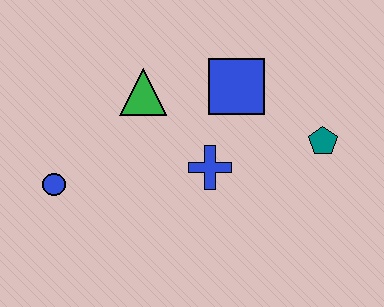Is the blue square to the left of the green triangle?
No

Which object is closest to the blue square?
The blue cross is closest to the blue square.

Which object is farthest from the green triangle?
The teal pentagon is farthest from the green triangle.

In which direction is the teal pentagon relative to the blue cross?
The teal pentagon is to the right of the blue cross.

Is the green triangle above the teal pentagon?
Yes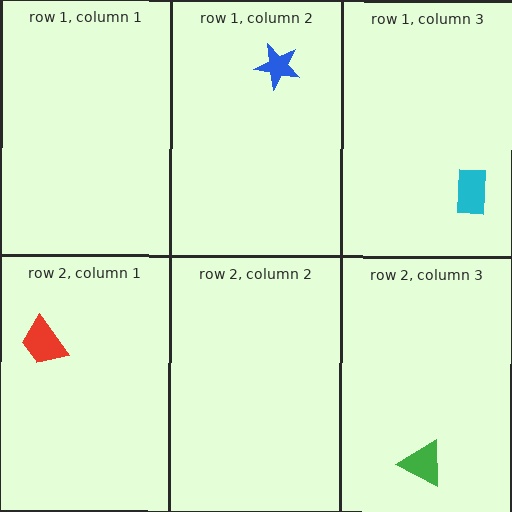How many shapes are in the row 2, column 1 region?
1.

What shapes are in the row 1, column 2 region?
The blue star.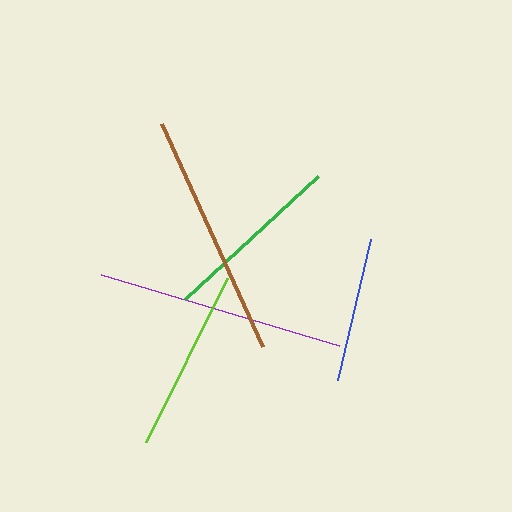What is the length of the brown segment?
The brown segment is approximately 245 pixels long.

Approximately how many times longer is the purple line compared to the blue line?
The purple line is approximately 1.7 times the length of the blue line.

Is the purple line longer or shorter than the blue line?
The purple line is longer than the blue line.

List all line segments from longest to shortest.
From longest to shortest: purple, brown, lime, green, blue.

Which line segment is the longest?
The purple line is the longest at approximately 249 pixels.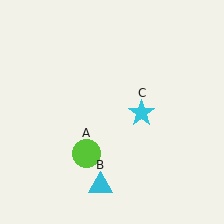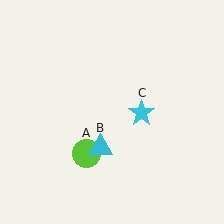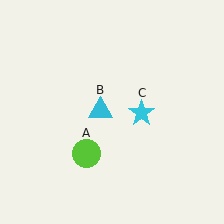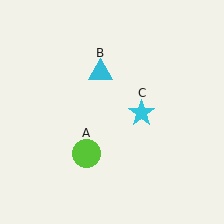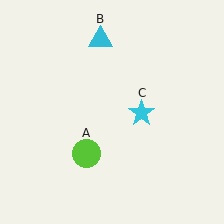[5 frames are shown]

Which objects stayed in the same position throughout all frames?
Lime circle (object A) and cyan star (object C) remained stationary.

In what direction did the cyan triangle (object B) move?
The cyan triangle (object B) moved up.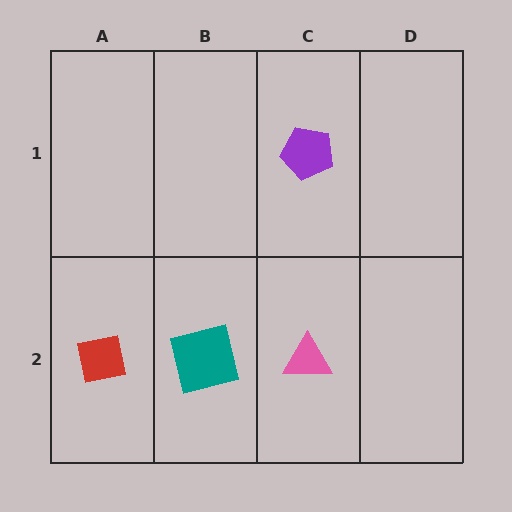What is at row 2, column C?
A pink triangle.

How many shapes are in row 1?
1 shape.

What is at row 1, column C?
A purple pentagon.